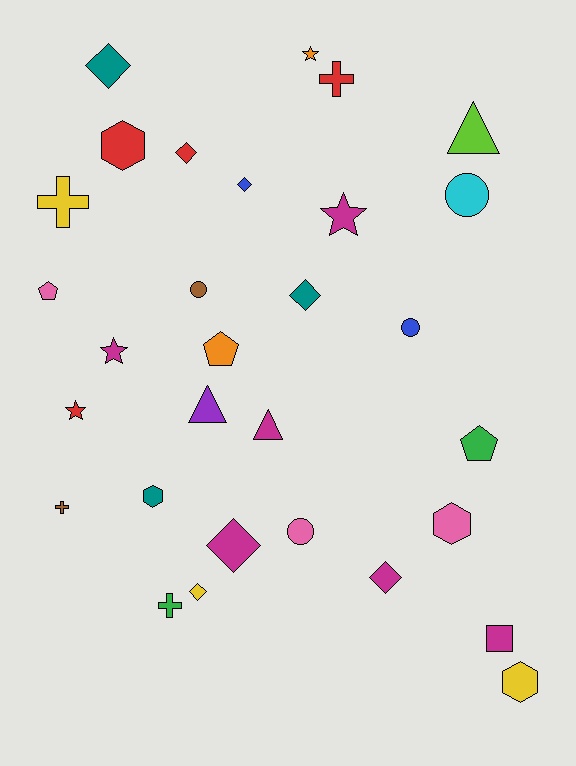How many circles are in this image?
There are 4 circles.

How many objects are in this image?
There are 30 objects.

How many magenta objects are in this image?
There are 6 magenta objects.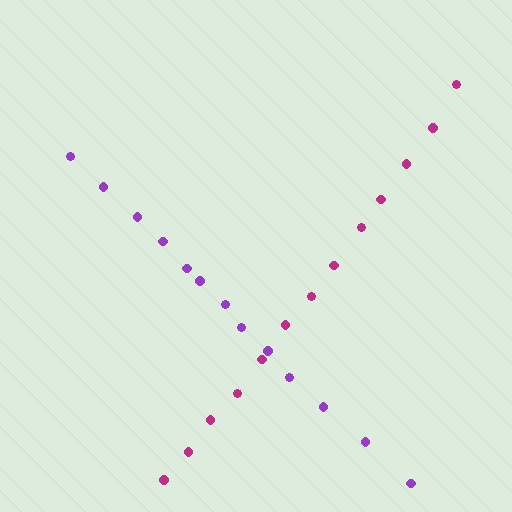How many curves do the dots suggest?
There are 2 distinct paths.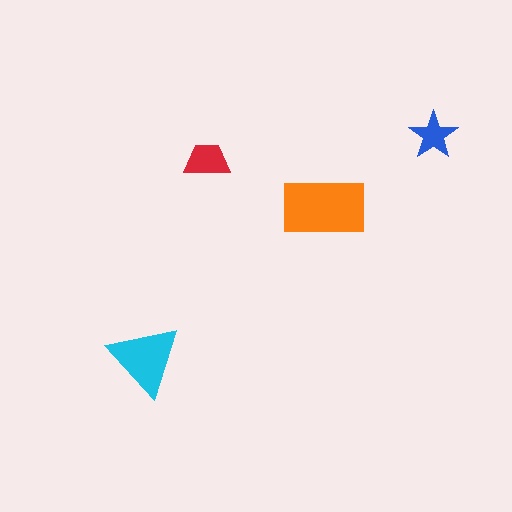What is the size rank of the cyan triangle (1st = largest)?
2nd.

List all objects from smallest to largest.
The blue star, the red trapezoid, the cyan triangle, the orange rectangle.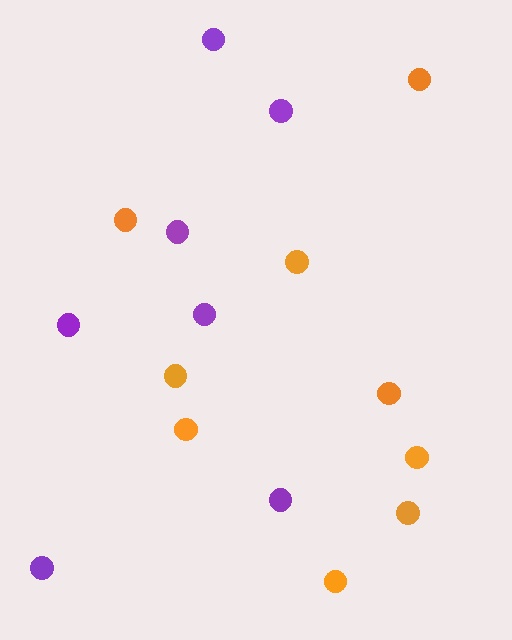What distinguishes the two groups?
There are 2 groups: one group of purple circles (7) and one group of orange circles (9).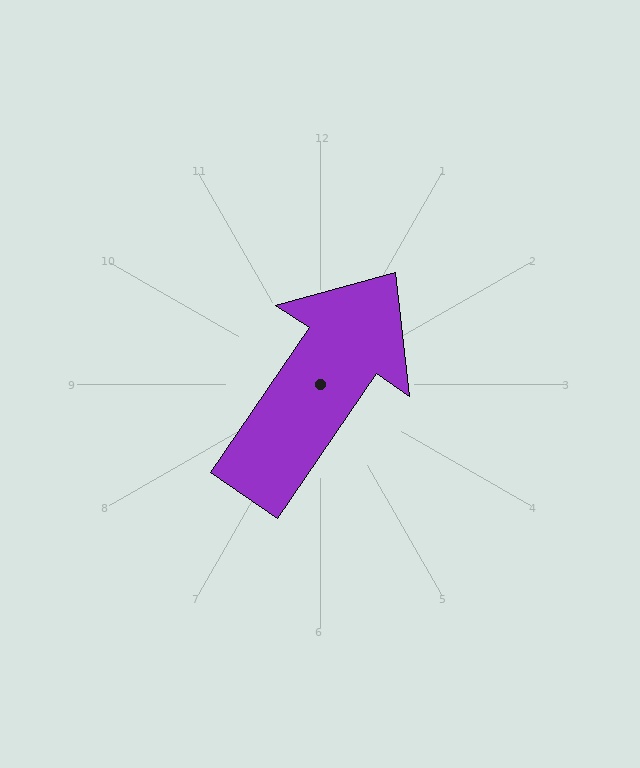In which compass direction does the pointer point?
Northeast.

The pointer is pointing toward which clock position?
Roughly 1 o'clock.